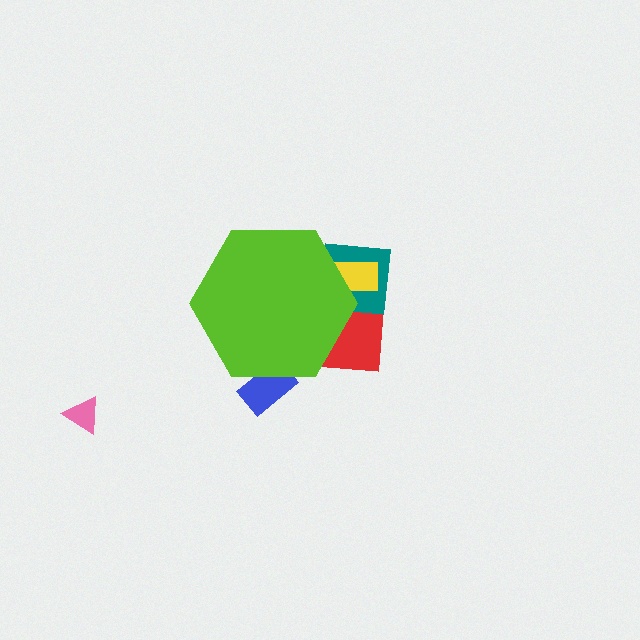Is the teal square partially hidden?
Yes, the teal square is partially hidden behind the lime hexagon.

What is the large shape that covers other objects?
A lime hexagon.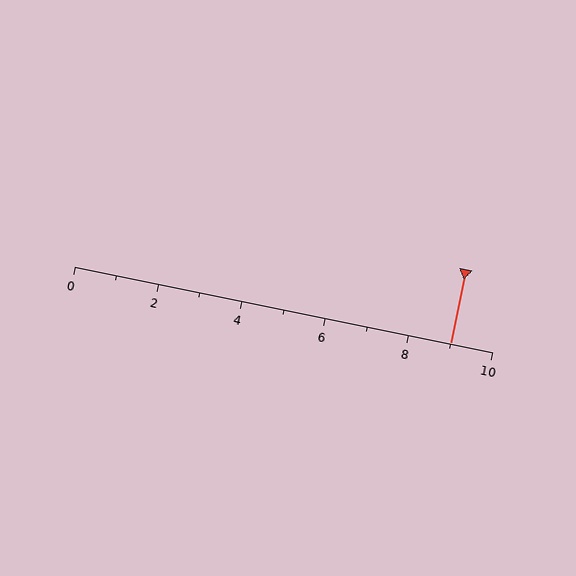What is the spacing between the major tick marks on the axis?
The major ticks are spaced 2 apart.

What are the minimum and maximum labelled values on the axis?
The axis runs from 0 to 10.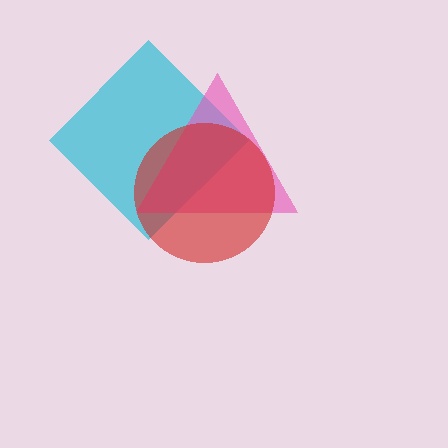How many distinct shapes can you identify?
There are 3 distinct shapes: a cyan diamond, a pink triangle, a red circle.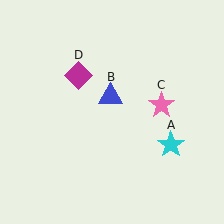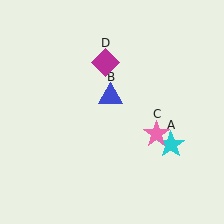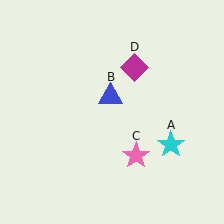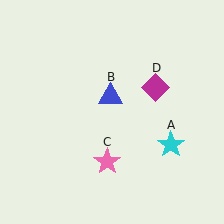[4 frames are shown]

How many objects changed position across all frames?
2 objects changed position: pink star (object C), magenta diamond (object D).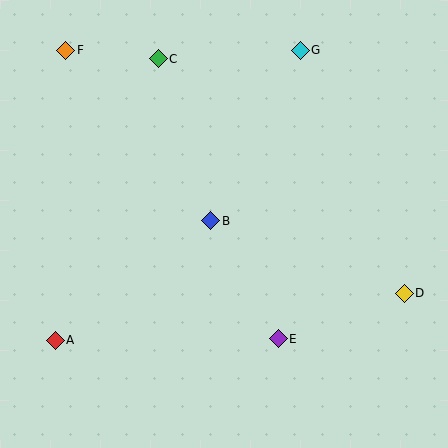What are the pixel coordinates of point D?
Point D is at (404, 293).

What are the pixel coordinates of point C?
Point C is at (158, 59).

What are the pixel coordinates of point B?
Point B is at (211, 221).